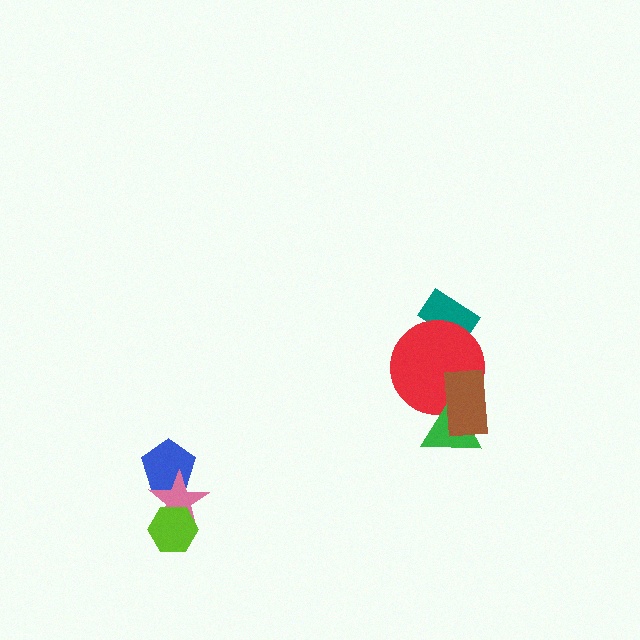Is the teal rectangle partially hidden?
Yes, it is partially covered by another shape.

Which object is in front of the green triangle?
The brown rectangle is in front of the green triangle.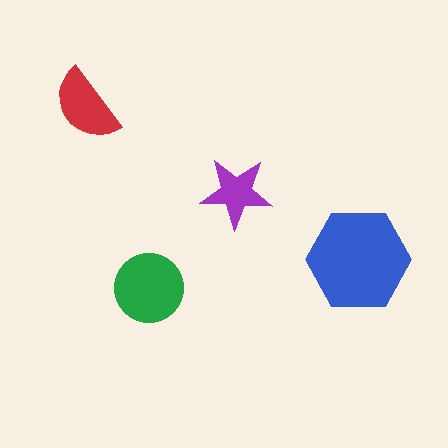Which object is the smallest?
The purple star.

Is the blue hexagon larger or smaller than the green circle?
Larger.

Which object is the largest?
The blue hexagon.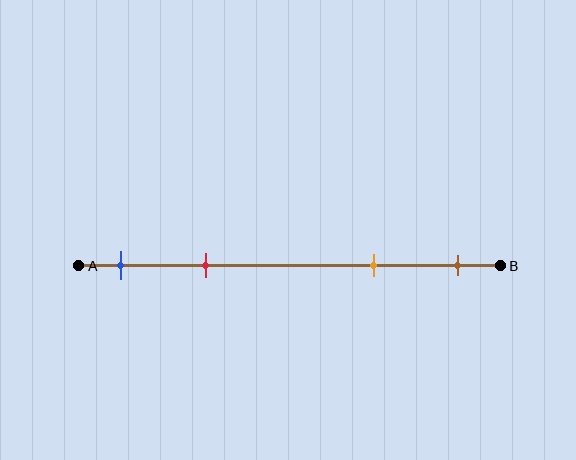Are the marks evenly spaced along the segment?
No, the marks are not evenly spaced.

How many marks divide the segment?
There are 4 marks dividing the segment.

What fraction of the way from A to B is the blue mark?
The blue mark is approximately 10% (0.1) of the way from A to B.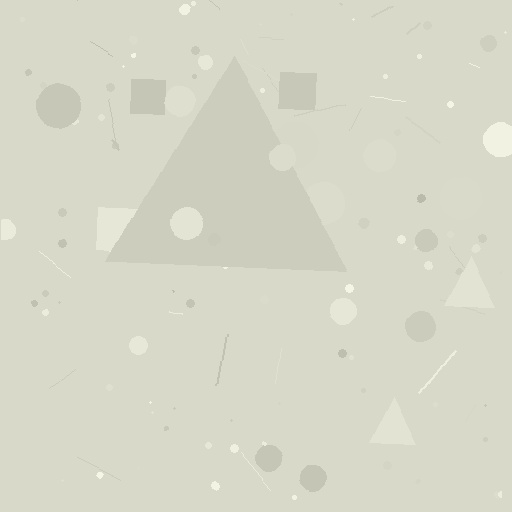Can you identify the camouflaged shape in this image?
The camouflaged shape is a triangle.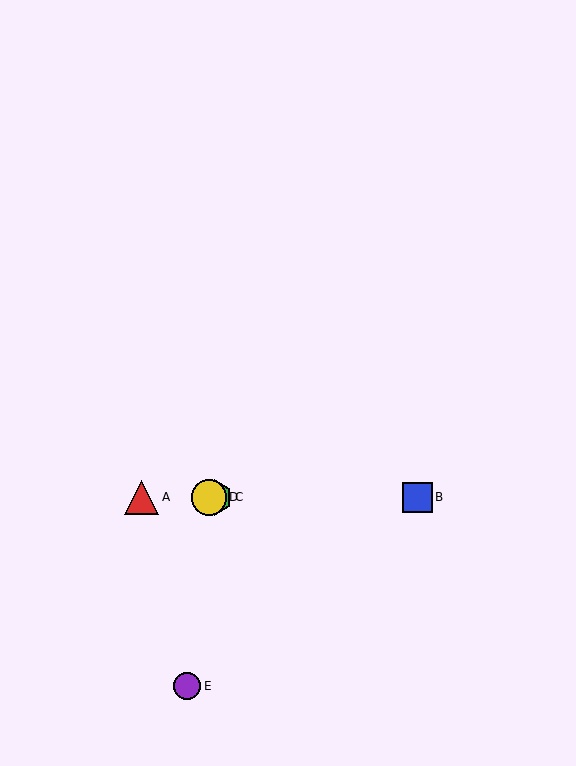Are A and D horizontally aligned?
Yes, both are at y≈497.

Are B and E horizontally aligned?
No, B is at y≈497 and E is at y≈686.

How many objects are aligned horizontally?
4 objects (A, B, C, D) are aligned horizontally.